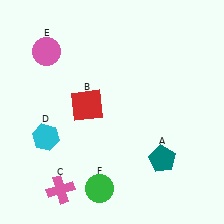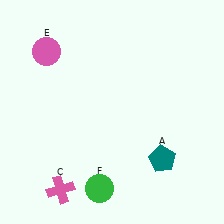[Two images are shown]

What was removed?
The cyan hexagon (D), the red square (B) were removed in Image 2.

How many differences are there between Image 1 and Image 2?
There are 2 differences between the two images.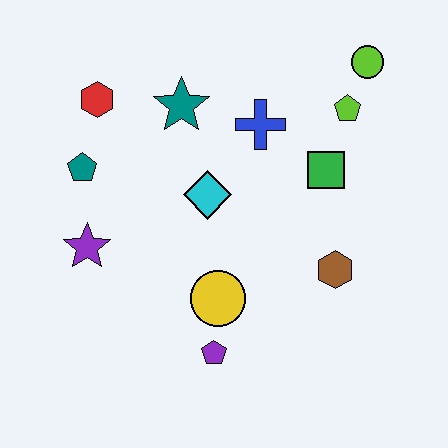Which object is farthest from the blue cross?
The purple pentagon is farthest from the blue cross.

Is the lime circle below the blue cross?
No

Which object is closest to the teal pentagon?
The red hexagon is closest to the teal pentagon.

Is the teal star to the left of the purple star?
No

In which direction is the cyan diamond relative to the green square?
The cyan diamond is to the left of the green square.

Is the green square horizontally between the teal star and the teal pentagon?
No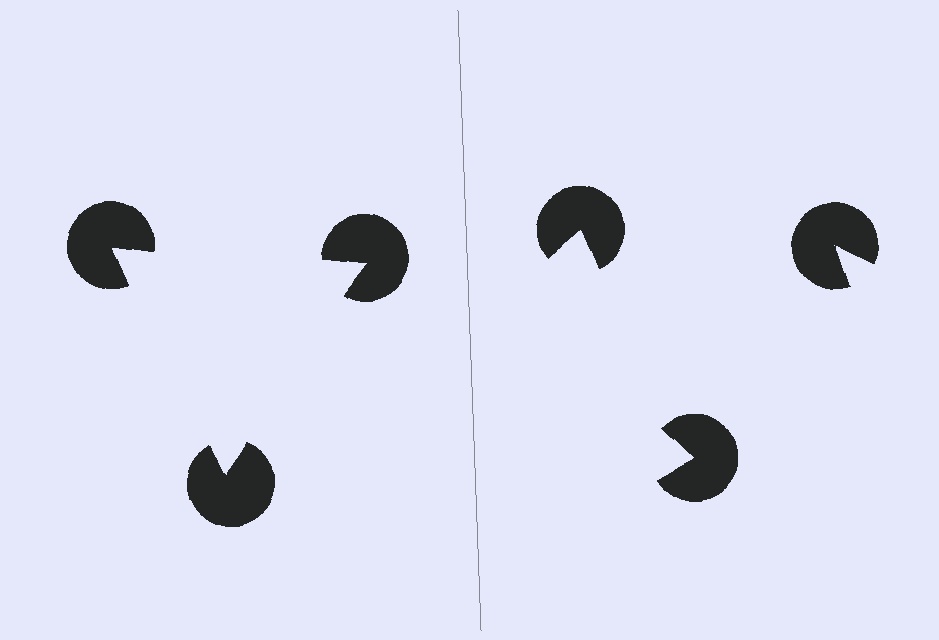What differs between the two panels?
The pac-man discs are positioned identically on both sides; only the wedge orientations differ. On the left they align to a triangle; on the right they are misaligned.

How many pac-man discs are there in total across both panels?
6 — 3 on each side.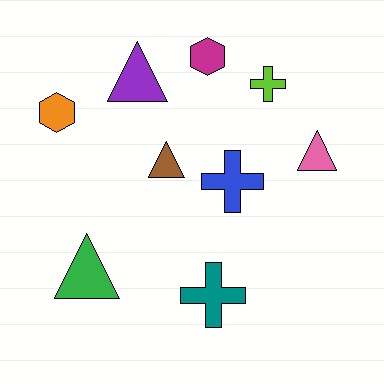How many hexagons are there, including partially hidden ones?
There are 2 hexagons.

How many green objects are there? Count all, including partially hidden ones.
There is 1 green object.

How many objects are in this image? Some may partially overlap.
There are 9 objects.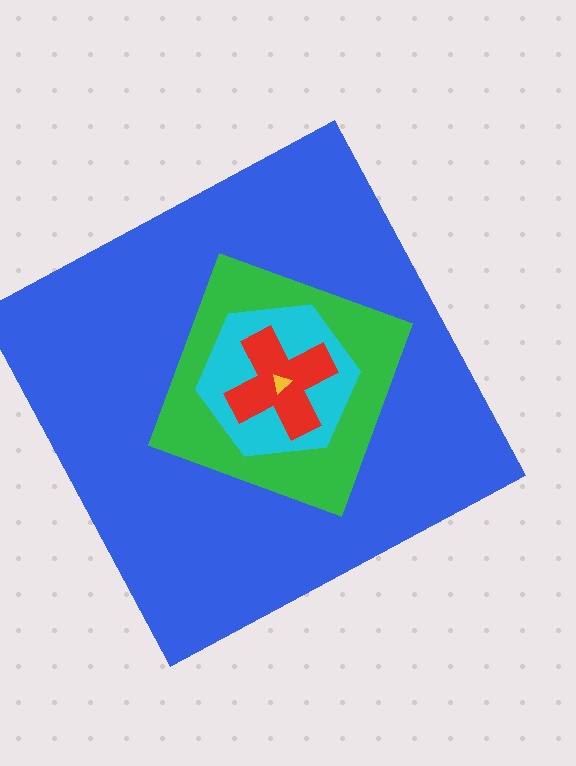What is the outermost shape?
The blue square.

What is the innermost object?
The yellow triangle.